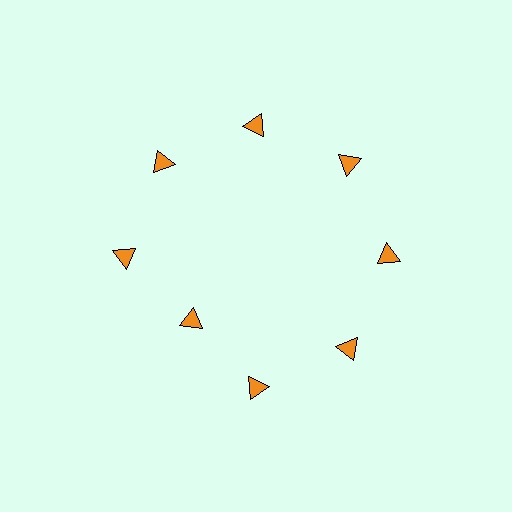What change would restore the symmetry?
The symmetry would be restored by moving it outward, back onto the ring so that all 8 triangles sit at equal angles and equal distance from the center.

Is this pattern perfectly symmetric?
No. The 8 orange triangles are arranged in a ring, but one element near the 8 o'clock position is pulled inward toward the center, breaking the 8-fold rotational symmetry.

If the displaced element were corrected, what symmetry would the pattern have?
It would have 8-fold rotational symmetry — the pattern would map onto itself every 45 degrees.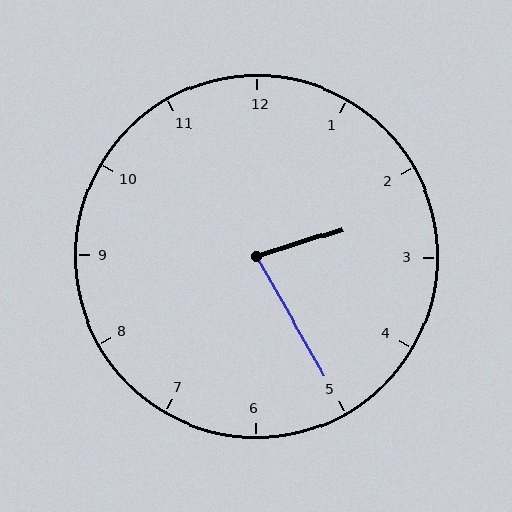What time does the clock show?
2:25.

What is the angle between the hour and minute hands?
Approximately 78 degrees.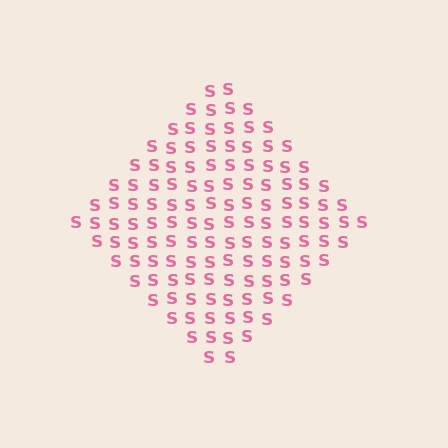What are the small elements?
The small elements are letter S's.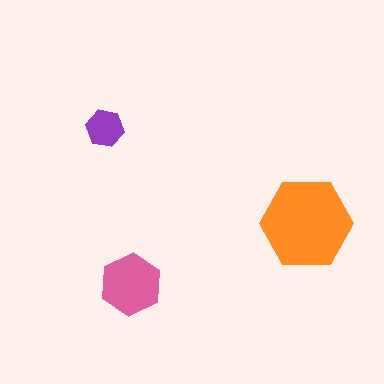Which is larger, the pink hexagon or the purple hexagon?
The pink one.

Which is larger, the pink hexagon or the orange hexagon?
The orange one.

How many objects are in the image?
There are 3 objects in the image.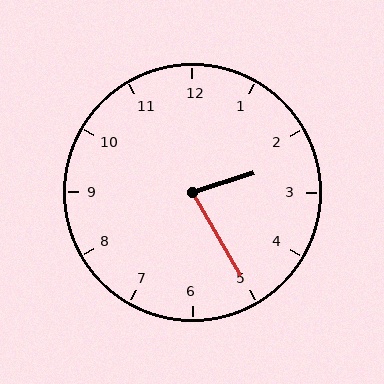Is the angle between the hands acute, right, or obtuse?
It is acute.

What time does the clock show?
2:25.